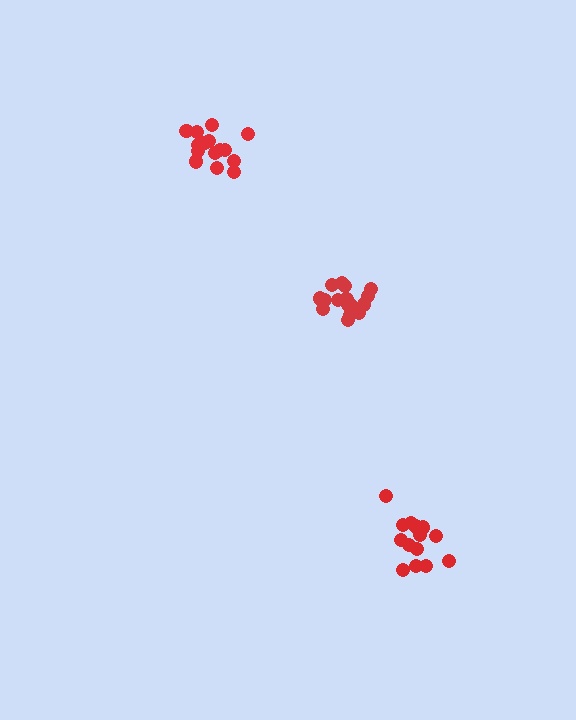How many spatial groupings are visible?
There are 3 spatial groupings.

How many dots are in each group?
Group 1: 17 dots, Group 2: 14 dots, Group 3: 15 dots (46 total).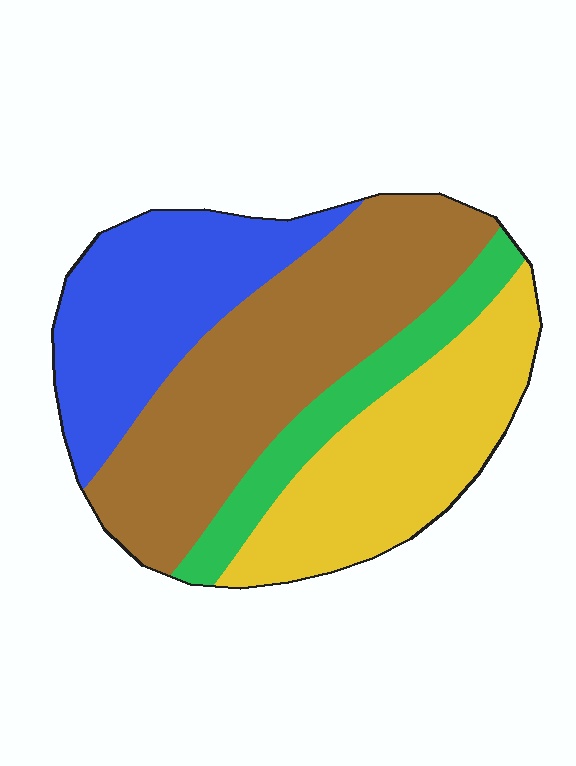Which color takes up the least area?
Green, at roughly 10%.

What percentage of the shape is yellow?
Yellow covers roughly 25% of the shape.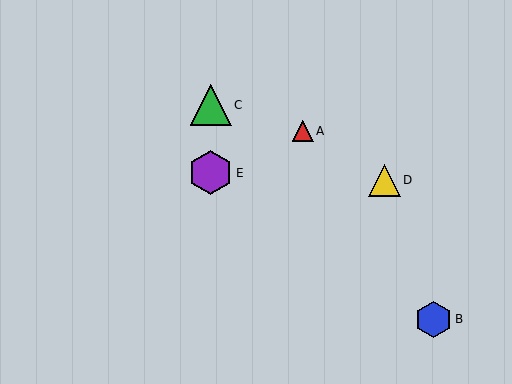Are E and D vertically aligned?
No, E is at x≈211 and D is at x≈384.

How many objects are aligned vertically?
2 objects (C, E) are aligned vertically.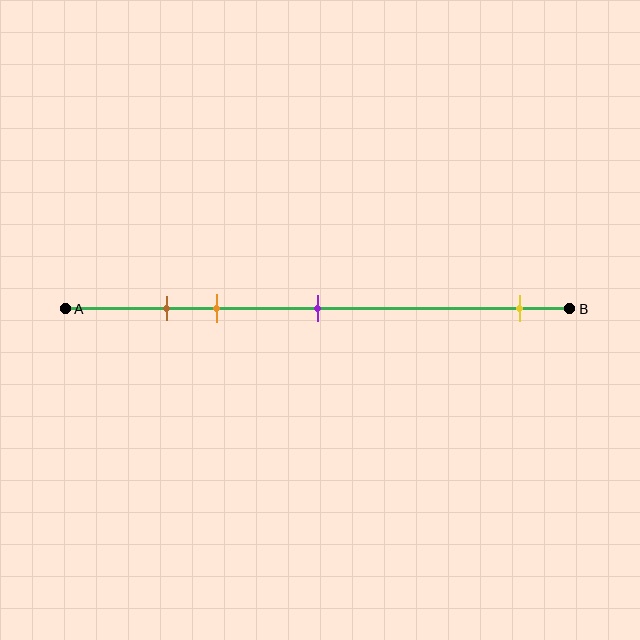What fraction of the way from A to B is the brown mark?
The brown mark is approximately 20% (0.2) of the way from A to B.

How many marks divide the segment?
There are 4 marks dividing the segment.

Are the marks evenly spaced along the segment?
No, the marks are not evenly spaced.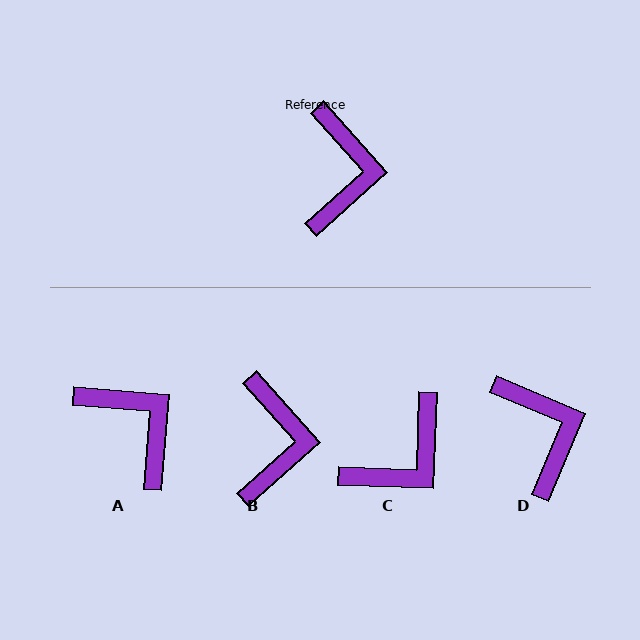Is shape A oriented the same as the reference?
No, it is off by about 43 degrees.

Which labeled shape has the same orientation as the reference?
B.